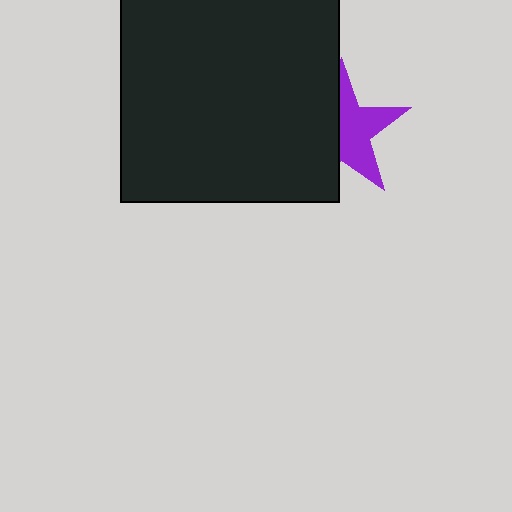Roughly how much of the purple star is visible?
About half of it is visible (roughly 53%).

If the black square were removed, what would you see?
You would see the complete purple star.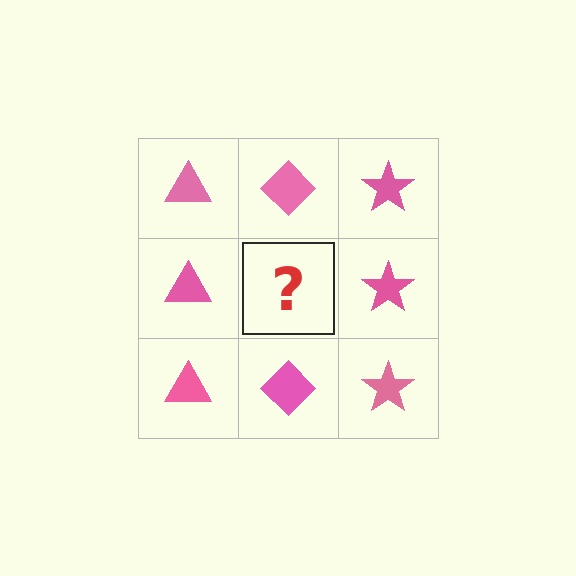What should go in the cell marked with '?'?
The missing cell should contain a pink diamond.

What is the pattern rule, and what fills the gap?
The rule is that each column has a consistent shape. The gap should be filled with a pink diamond.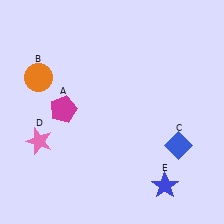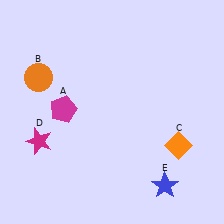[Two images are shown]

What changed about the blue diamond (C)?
In Image 1, C is blue. In Image 2, it changed to orange.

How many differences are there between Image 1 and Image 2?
There are 2 differences between the two images.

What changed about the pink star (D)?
In Image 1, D is pink. In Image 2, it changed to magenta.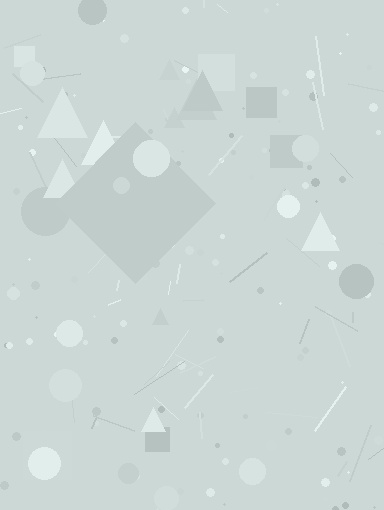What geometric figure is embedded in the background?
A diamond is embedded in the background.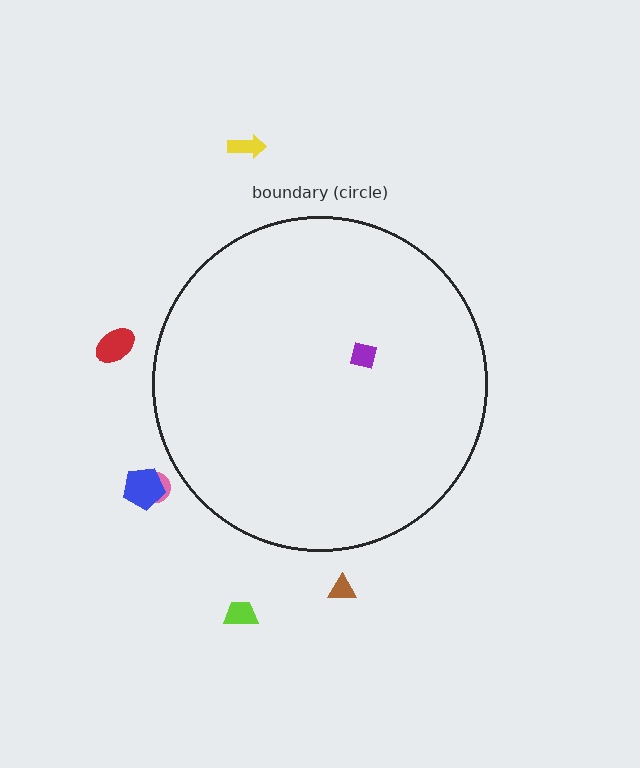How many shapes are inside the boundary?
1 inside, 6 outside.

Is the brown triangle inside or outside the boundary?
Outside.